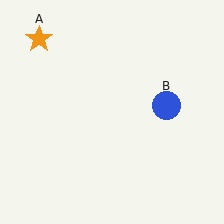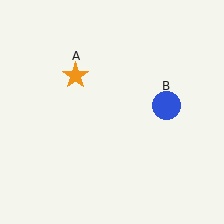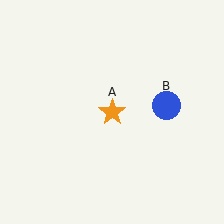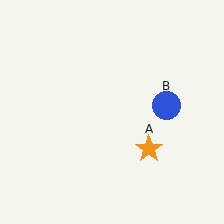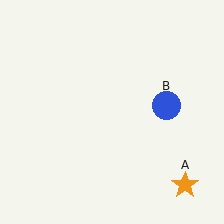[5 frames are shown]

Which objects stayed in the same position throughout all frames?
Blue circle (object B) remained stationary.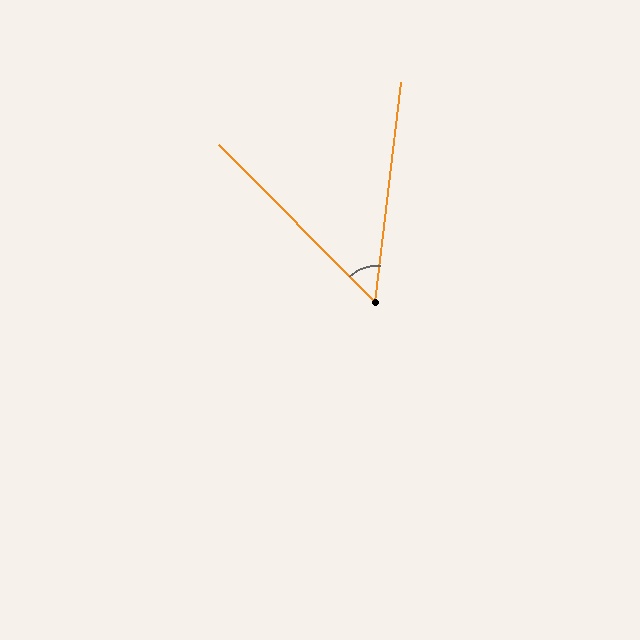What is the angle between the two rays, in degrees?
Approximately 52 degrees.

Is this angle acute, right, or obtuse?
It is acute.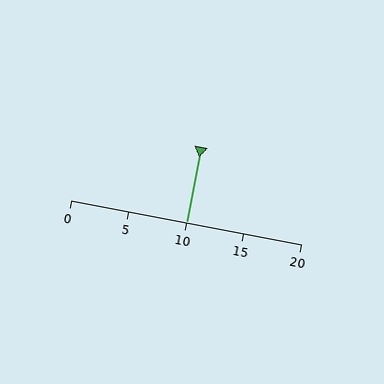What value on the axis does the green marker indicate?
The marker indicates approximately 10.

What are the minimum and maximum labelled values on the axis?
The axis runs from 0 to 20.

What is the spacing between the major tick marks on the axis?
The major ticks are spaced 5 apart.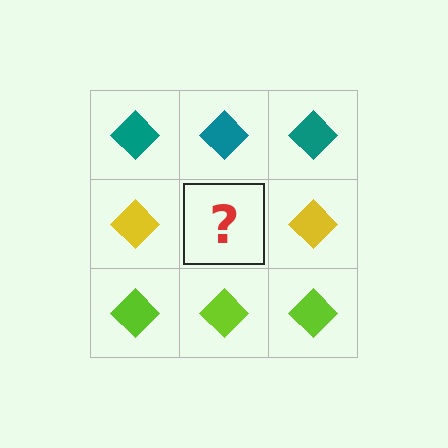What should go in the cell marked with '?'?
The missing cell should contain a yellow diamond.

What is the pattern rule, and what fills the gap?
The rule is that each row has a consistent color. The gap should be filled with a yellow diamond.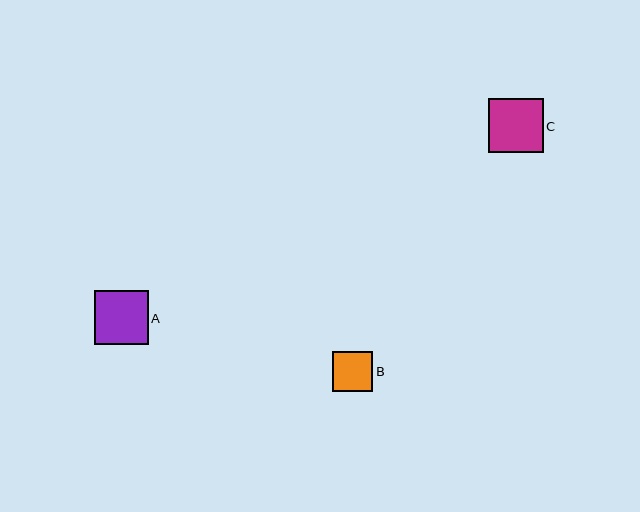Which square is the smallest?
Square B is the smallest with a size of approximately 40 pixels.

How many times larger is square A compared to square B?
Square A is approximately 1.3 times the size of square B.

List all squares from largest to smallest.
From largest to smallest: C, A, B.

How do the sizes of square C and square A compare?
Square C and square A are approximately the same size.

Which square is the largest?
Square C is the largest with a size of approximately 55 pixels.